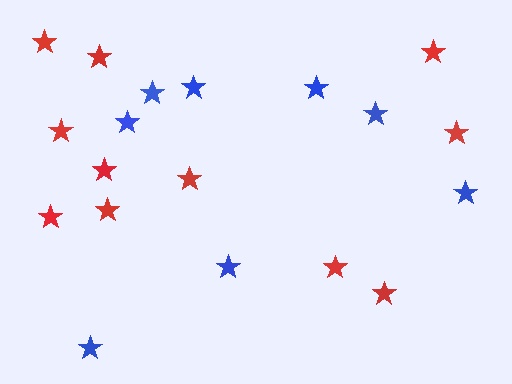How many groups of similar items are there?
There are 2 groups: one group of red stars (11) and one group of blue stars (8).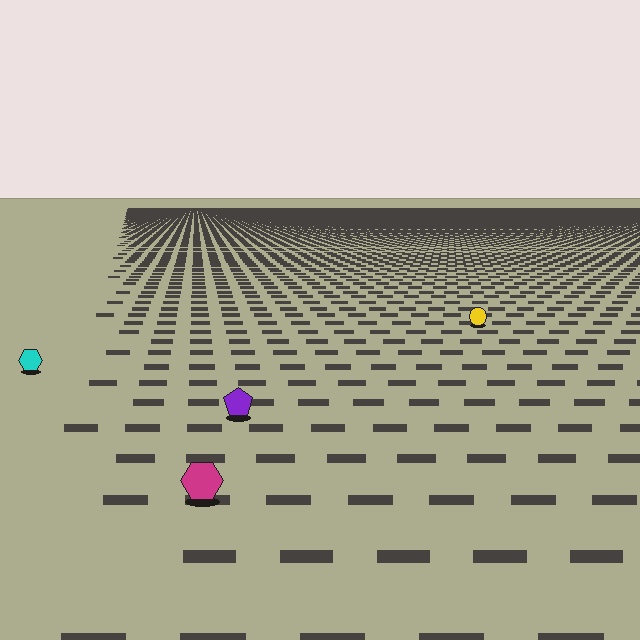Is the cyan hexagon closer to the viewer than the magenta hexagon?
No. The magenta hexagon is closer — you can tell from the texture gradient: the ground texture is coarser near it.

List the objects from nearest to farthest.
From nearest to farthest: the magenta hexagon, the purple pentagon, the cyan hexagon, the yellow circle.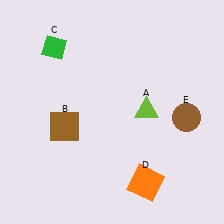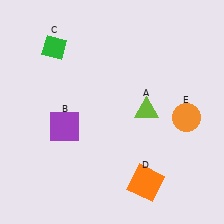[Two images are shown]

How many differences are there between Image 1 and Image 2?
There are 2 differences between the two images.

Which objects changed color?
B changed from brown to purple. E changed from brown to orange.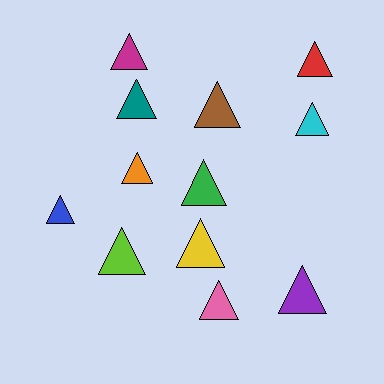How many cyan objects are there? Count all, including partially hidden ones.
There is 1 cyan object.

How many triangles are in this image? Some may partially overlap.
There are 12 triangles.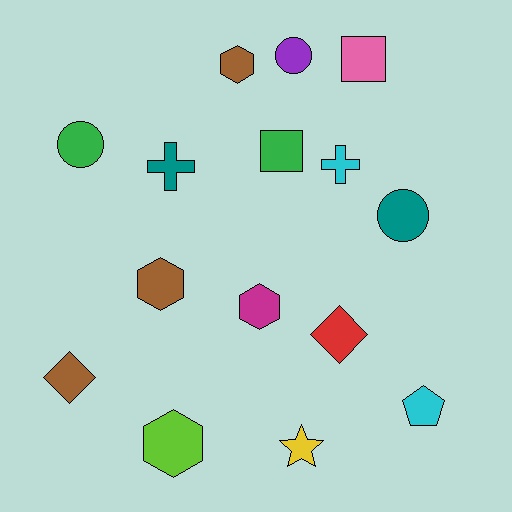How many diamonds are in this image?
There are 2 diamonds.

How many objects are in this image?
There are 15 objects.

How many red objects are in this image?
There is 1 red object.